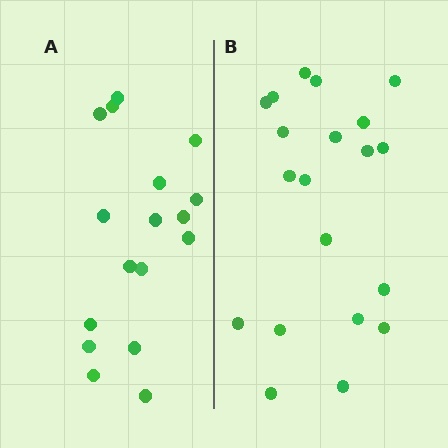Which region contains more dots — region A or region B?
Region B (the right region) has more dots.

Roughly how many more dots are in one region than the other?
Region B has just a few more — roughly 2 or 3 more dots than region A.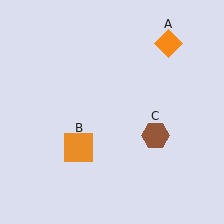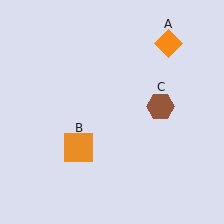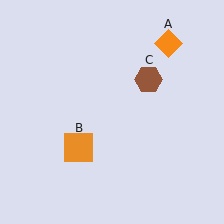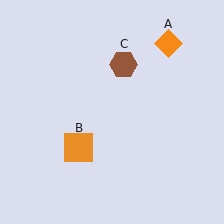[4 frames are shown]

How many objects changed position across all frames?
1 object changed position: brown hexagon (object C).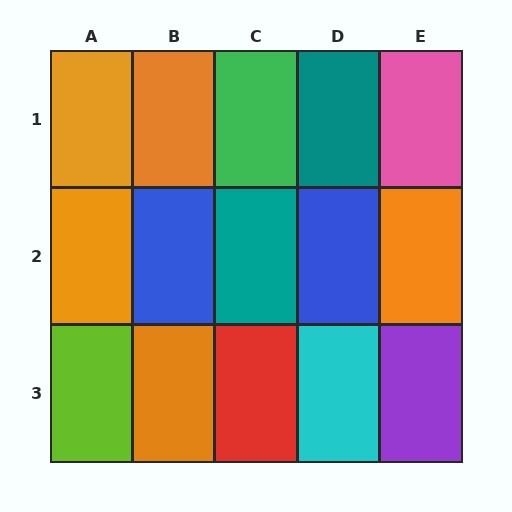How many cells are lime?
1 cell is lime.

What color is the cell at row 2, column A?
Orange.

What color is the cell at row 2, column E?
Orange.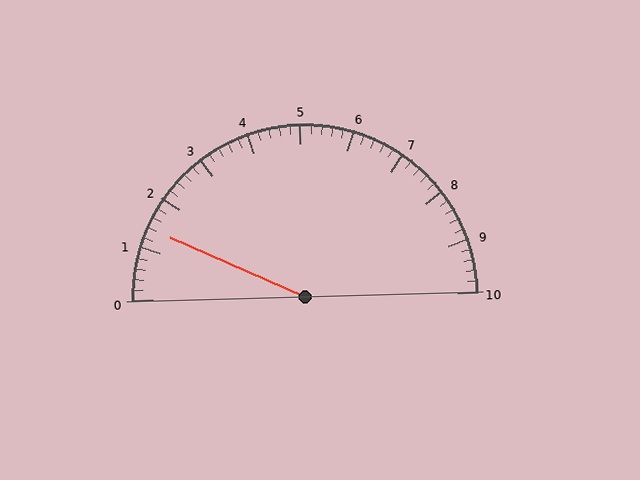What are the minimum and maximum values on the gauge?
The gauge ranges from 0 to 10.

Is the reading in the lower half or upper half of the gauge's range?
The reading is in the lower half of the range (0 to 10).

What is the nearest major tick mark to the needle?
The nearest major tick mark is 1.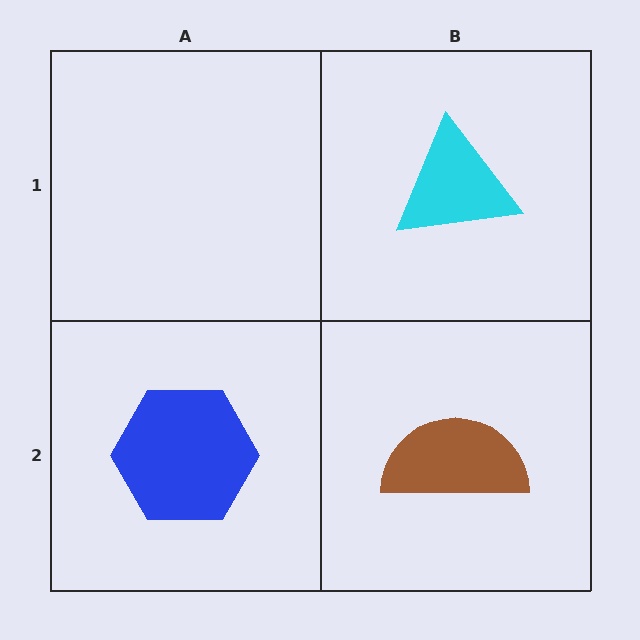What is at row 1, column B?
A cyan triangle.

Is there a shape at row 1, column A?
No, that cell is empty.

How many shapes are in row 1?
1 shape.